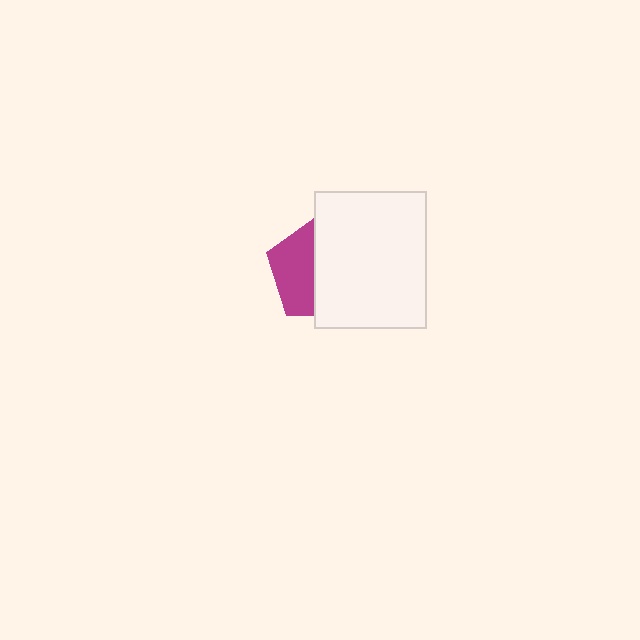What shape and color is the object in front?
The object in front is a white rectangle.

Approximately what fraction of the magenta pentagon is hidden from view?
Roughly 58% of the magenta pentagon is hidden behind the white rectangle.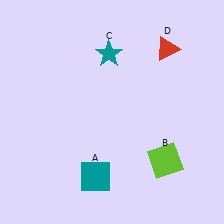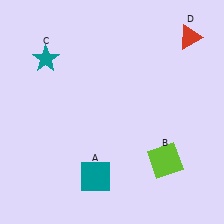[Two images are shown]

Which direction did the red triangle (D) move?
The red triangle (D) moved right.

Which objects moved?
The objects that moved are: the teal star (C), the red triangle (D).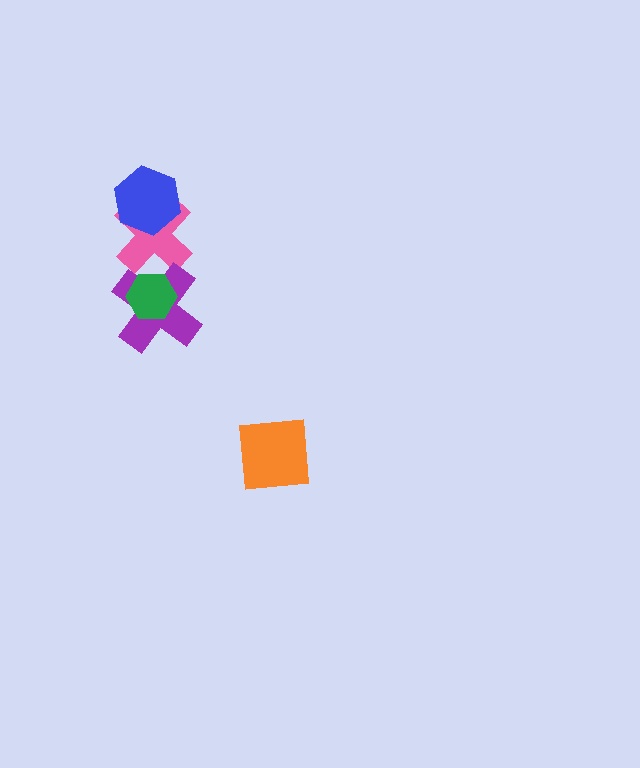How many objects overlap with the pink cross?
2 objects overlap with the pink cross.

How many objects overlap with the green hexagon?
1 object overlaps with the green hexagon.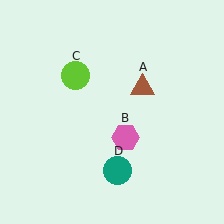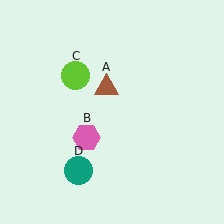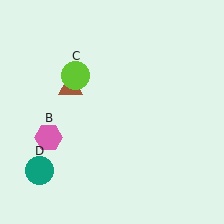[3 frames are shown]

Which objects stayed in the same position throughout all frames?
Lime circle (object C) remained stationary.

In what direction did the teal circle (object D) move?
The teal circle (object D) moved left.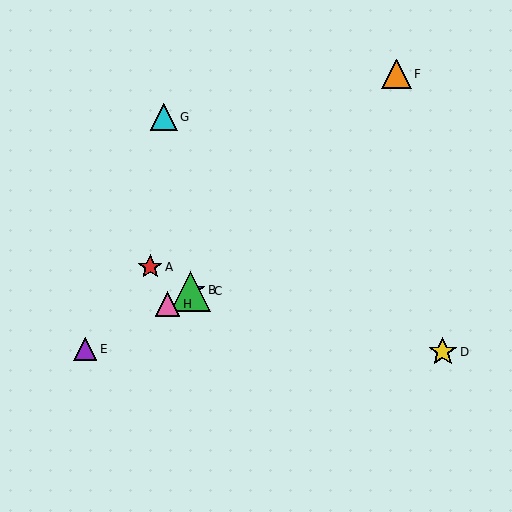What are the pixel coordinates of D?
Object D is at (443, 352).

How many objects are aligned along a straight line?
4 objects (B, C, E, H) are aligned along a straight line.